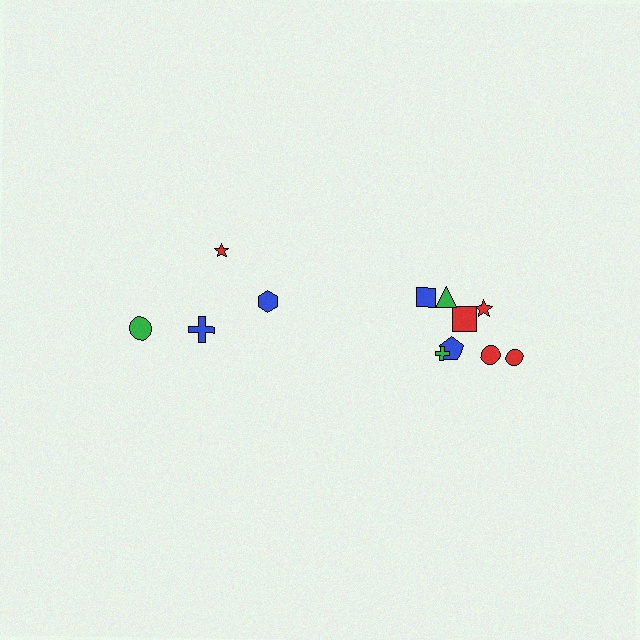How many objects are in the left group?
There are 4 objects.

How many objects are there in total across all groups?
There are 12 objects.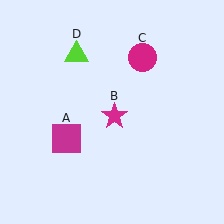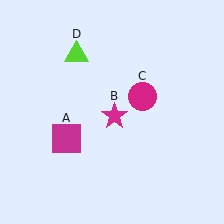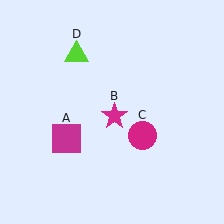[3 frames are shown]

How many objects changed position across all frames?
1 object changed position: magenta circle (object C).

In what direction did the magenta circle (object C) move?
The magenta circle (object C) moved down.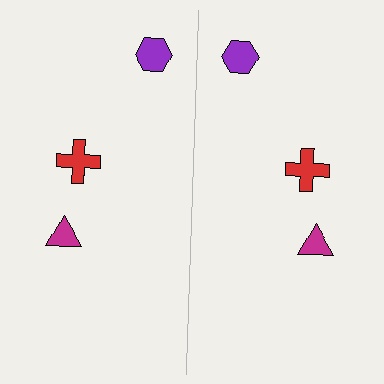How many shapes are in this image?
There are 6 shapes in this image.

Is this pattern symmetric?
Yes, this pattern has bilateral (reflection) symmetry.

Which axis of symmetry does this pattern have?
The pattern has a vertical axis of symmetry running through the center of the image.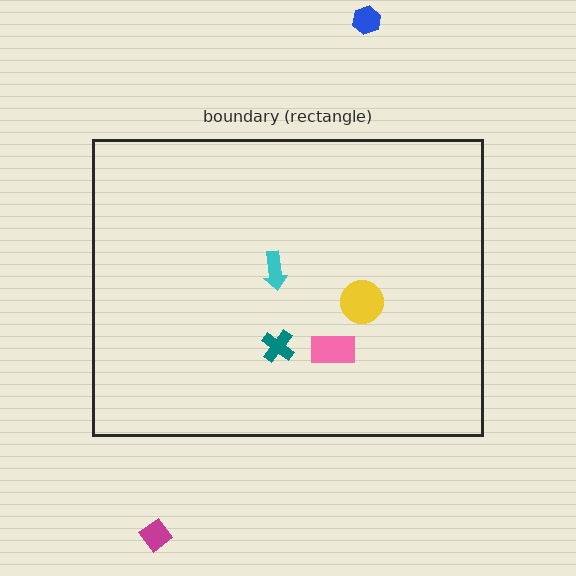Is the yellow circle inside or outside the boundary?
Inside.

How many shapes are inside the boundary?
4 inside, 2 outside.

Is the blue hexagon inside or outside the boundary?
Outside.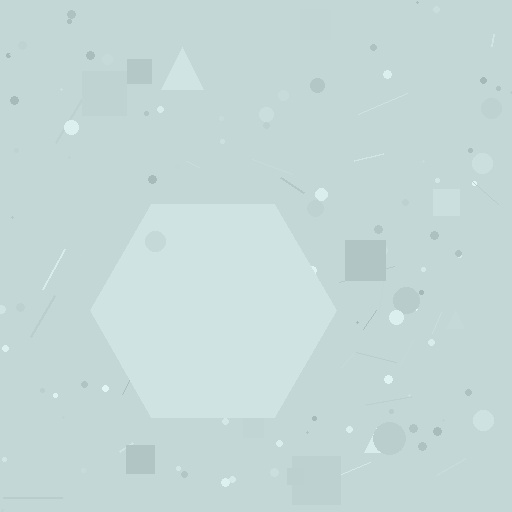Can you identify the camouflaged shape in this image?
The camouflaged shape is a hexagon.